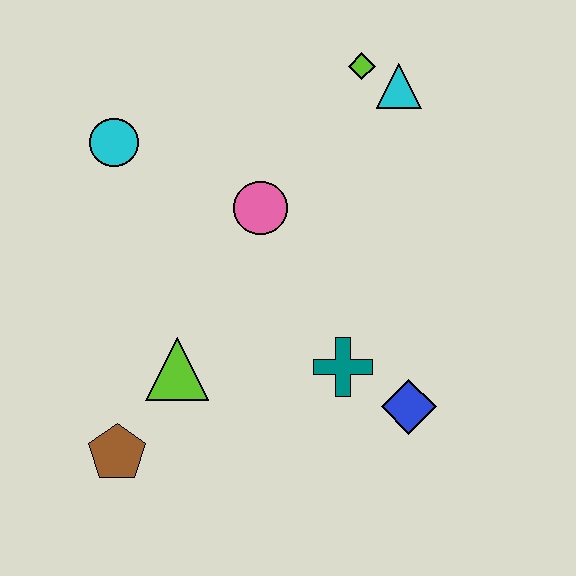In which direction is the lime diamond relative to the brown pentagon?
The lime diamond is above the brown pentagon.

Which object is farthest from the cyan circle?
The blue diamond is farthest from the cyan circle.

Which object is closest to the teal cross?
The blue diamond is closest to the teal cross.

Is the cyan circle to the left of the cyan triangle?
Yes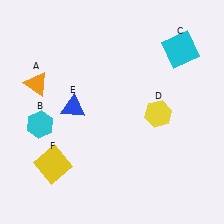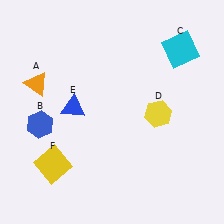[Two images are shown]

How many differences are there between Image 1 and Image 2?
There is 1 difference between the two images.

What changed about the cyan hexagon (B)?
In Image 1, B is cyan. In Image 2, it changed to blue.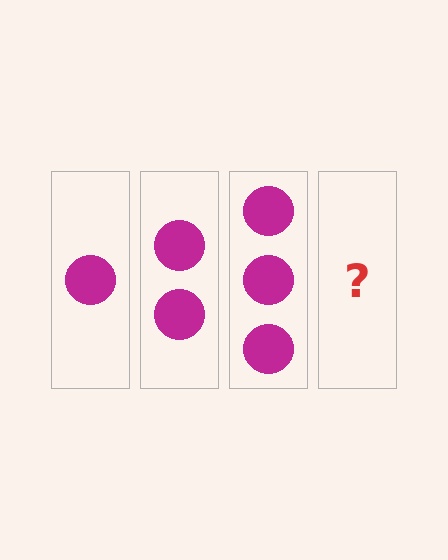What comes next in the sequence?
The next element should be 4 circles.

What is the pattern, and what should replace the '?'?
The pattern is that each step adds one more circle. The '?' should be 4 circles.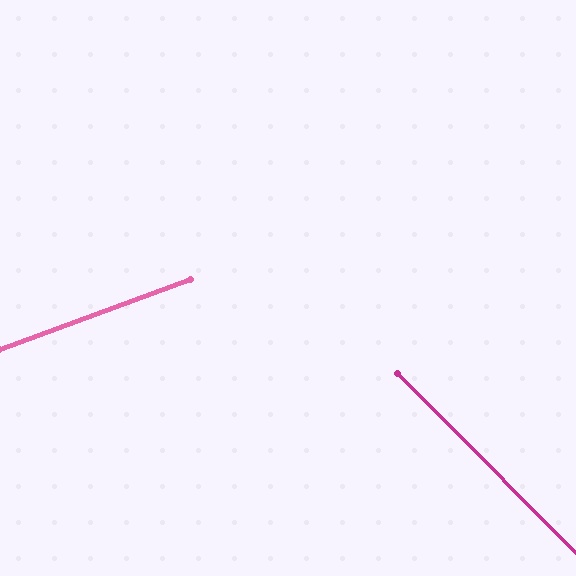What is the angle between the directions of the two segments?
Approximately 65 degrees.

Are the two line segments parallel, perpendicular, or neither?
Neither parallel nor perpendicular — they differ by about 65°.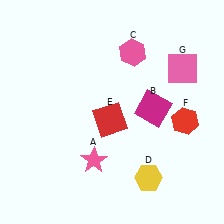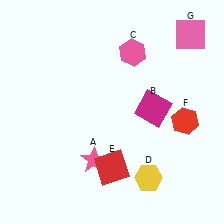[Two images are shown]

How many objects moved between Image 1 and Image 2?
2 objects moved between the two images.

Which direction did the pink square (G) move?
The pink square (G) moved up.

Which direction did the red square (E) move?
The red square (E) moved down.